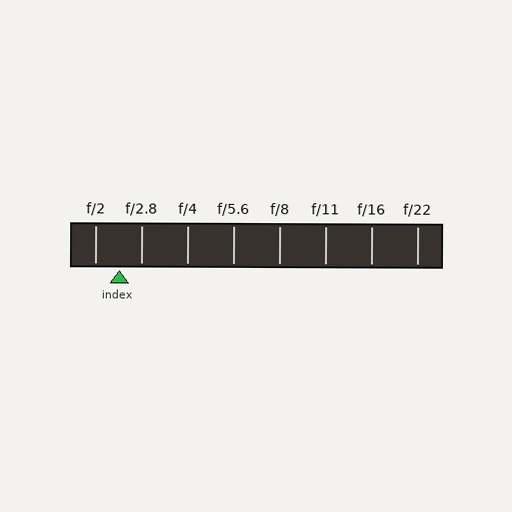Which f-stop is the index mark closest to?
The index mark is closest to f/2.8.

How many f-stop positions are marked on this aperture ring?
There are 8 f-stop positions marked.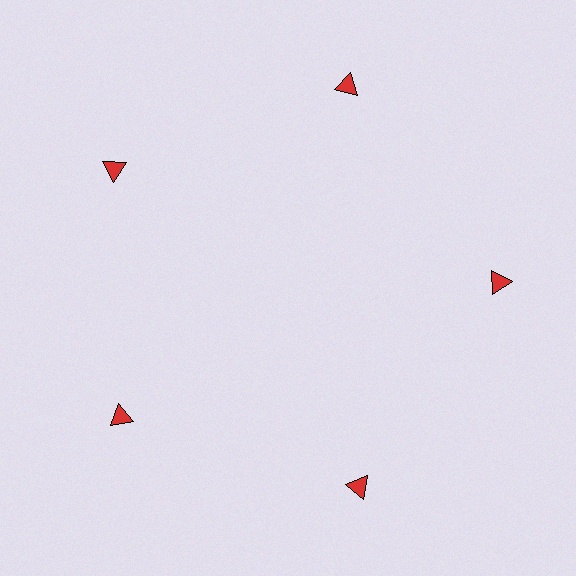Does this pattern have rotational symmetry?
Yes, this pattern has 5-fold rotational symmetry. It looks the same after rotating 72 degrees around the center.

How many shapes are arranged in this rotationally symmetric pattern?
There are 5 shapes, arranged in 5 groups of 1.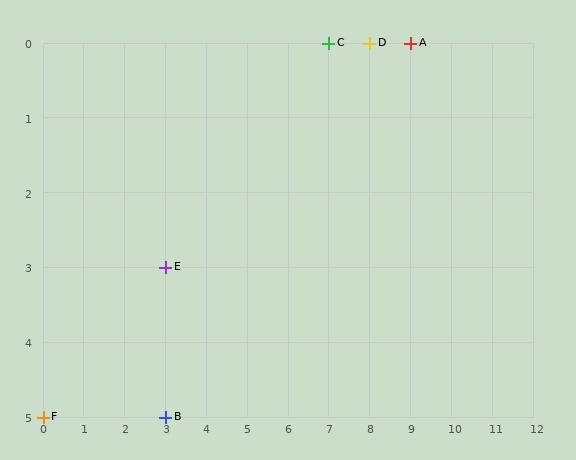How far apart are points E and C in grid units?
Points E and C are 4 columns and 3 rows apart (about 5.0 grid units diagonally).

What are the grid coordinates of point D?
Point D is at grid coordinates (8, 0).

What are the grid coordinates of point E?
Point E is at grid coordinates (3, 3).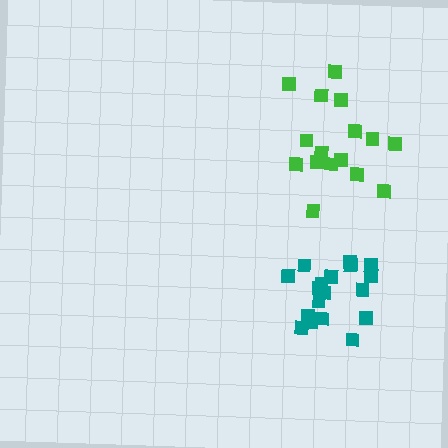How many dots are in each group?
Group 1: 18 dots, Group 2: 16 dots (34 total).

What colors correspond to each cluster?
The clusters are colored: teal, green.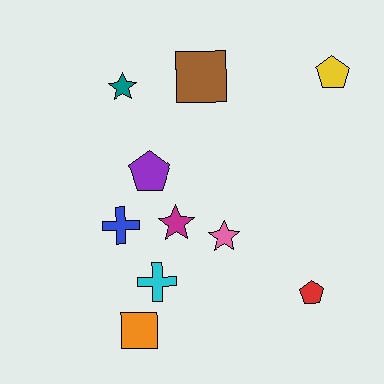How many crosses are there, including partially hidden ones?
There are 2 crosses.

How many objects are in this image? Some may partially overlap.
There are 10 objects.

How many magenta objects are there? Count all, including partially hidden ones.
There is 1 magenta object.